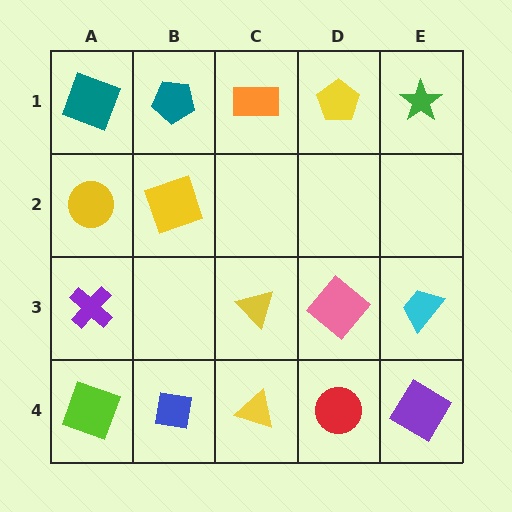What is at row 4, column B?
A blue square.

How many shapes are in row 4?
5 shapes.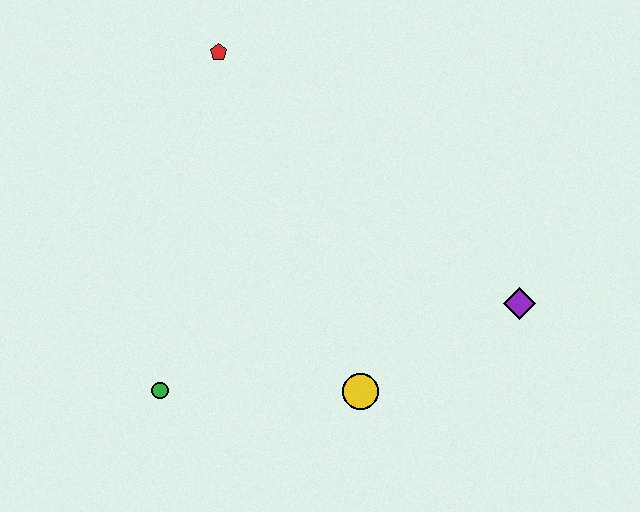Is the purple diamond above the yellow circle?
Yes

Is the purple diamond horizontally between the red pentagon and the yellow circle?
No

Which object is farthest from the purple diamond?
The red pentagon is farthest from the purple diamond.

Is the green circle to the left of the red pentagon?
Yes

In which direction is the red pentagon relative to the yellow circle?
The red pentagon is above the yellow circle.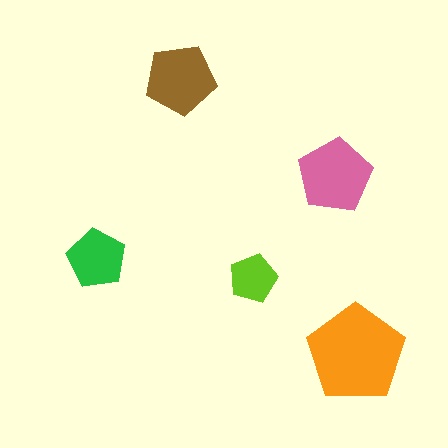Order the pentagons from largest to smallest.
the orange one, the pink one, the brown one, the green one, the lime one.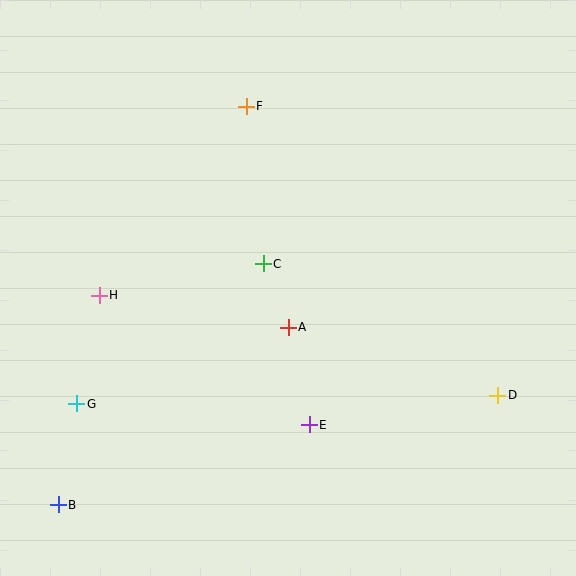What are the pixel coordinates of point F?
Point F is at (246, 106).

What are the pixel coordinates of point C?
Point C is at (263, 264).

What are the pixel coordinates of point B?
Point B is at (58, 505).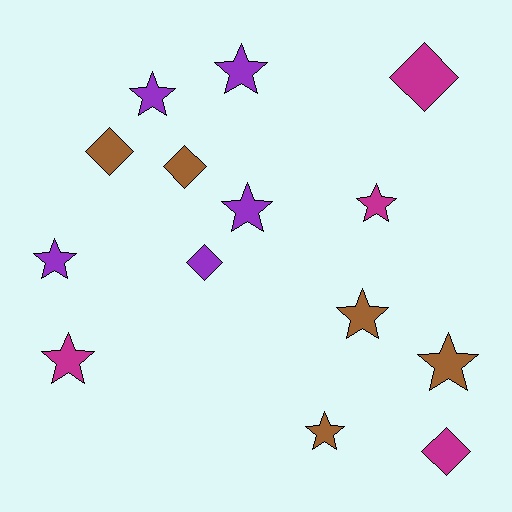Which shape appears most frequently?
Star, with 9 objects.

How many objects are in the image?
There are 14 objects.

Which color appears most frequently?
Brown, with 5 objects.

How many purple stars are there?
There are 4 purple stars.